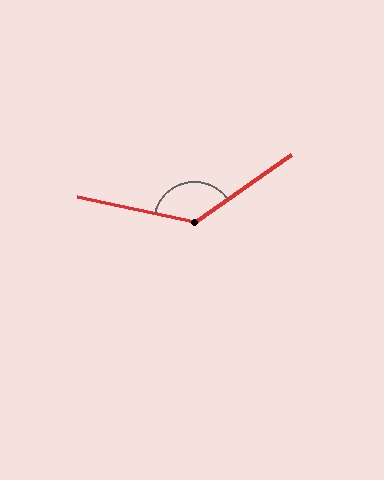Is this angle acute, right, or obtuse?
It is obtuse.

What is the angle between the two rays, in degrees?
Approximately 133 degrees.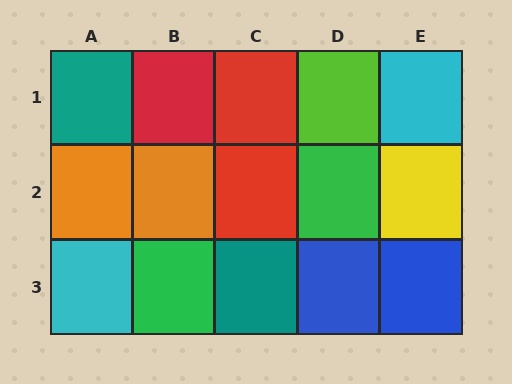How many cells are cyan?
2 cells are cyan.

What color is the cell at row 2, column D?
Green.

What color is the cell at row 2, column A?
Orange.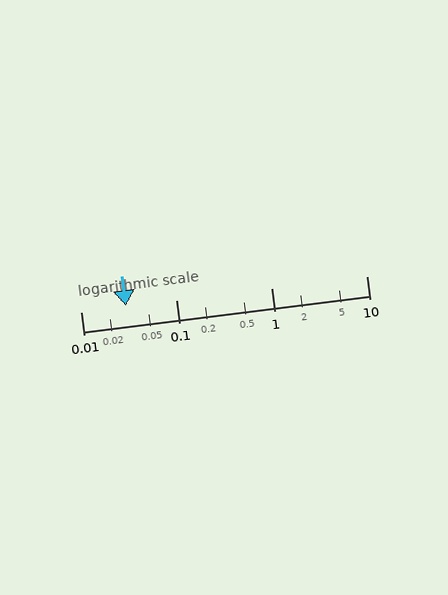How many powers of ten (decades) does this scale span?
The scale spans 3 decades, from 0.01 to 10.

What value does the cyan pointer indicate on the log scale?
The pointer indicates approximately 0.03.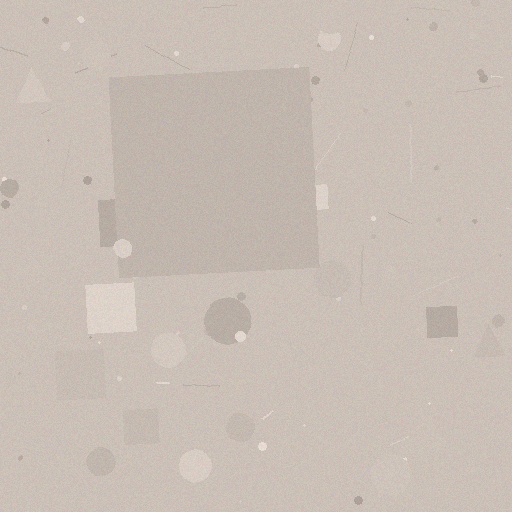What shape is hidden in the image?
A square is hidden in the image.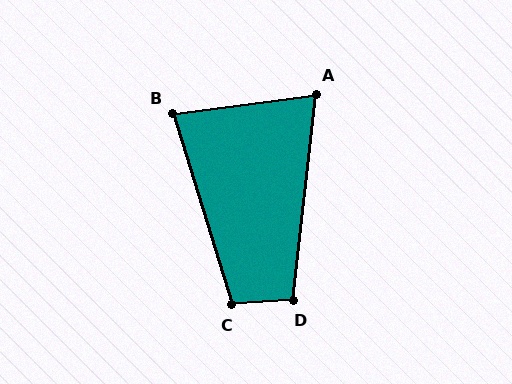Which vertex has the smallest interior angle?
A, at approximately 76 degrees.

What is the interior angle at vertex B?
Approximately 80 degrees (acute).